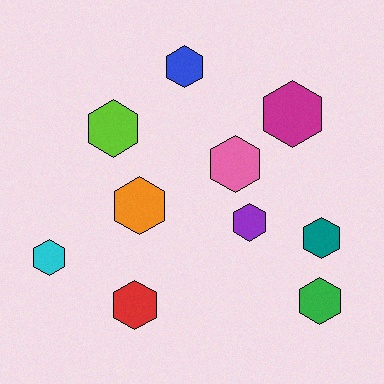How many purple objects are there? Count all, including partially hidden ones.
There is 1 purple object.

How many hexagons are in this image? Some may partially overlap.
There are 10 hexagons.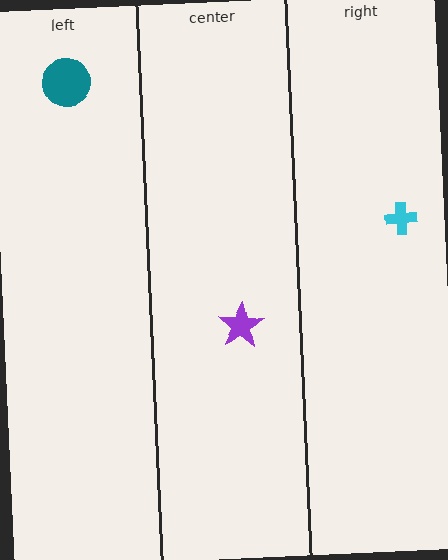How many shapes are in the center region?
1.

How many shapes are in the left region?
1.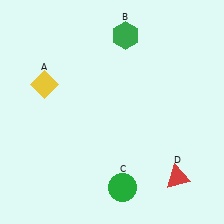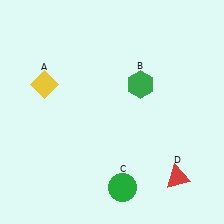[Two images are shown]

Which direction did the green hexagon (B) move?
The green hexagon (B) moved down.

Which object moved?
The green hexagon (B) moved down.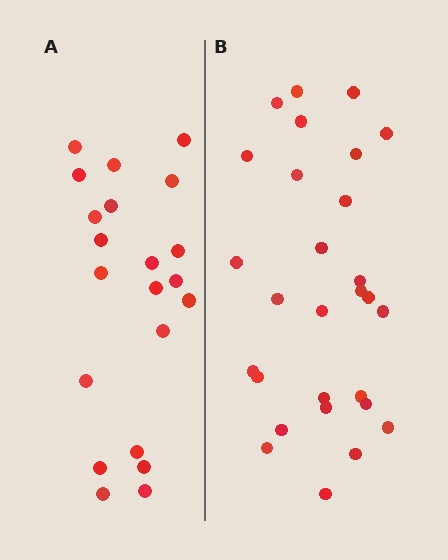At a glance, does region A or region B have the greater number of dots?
Region B (the right region) has more dots.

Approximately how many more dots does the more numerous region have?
Region B has roughly 8 or so more dots than region A.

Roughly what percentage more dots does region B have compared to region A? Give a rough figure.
About 35% more.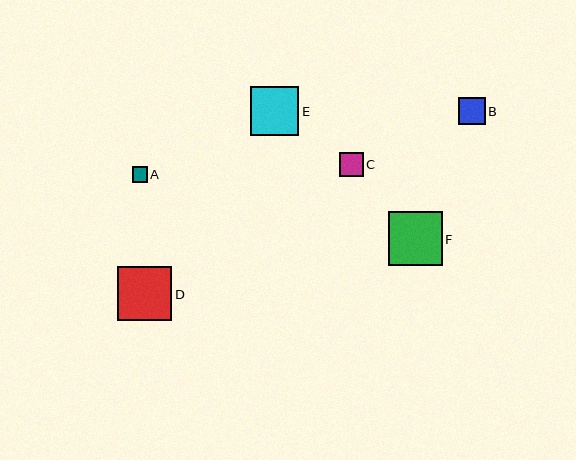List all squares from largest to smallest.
From largest to smallest: D, F, E, B, C, A.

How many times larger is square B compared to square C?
Square B is approximately 1.1 times the size of square C.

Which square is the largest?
Square D is the largest with a size of approximately 54 pixels.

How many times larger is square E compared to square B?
Square E is approximately 1.8 times the size of square B.